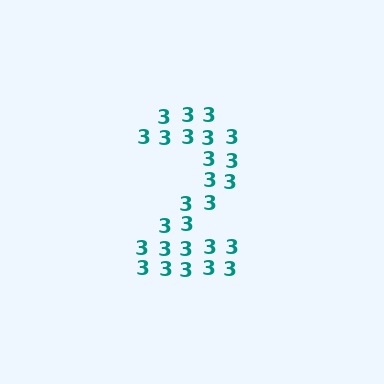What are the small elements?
The small elements are digit 3's.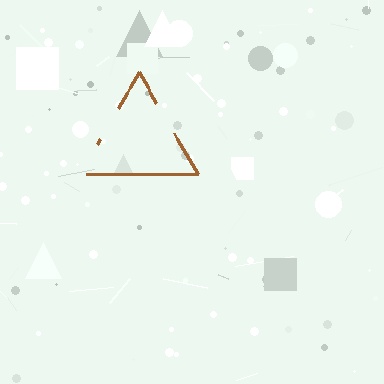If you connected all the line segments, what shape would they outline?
They would outline a triangle.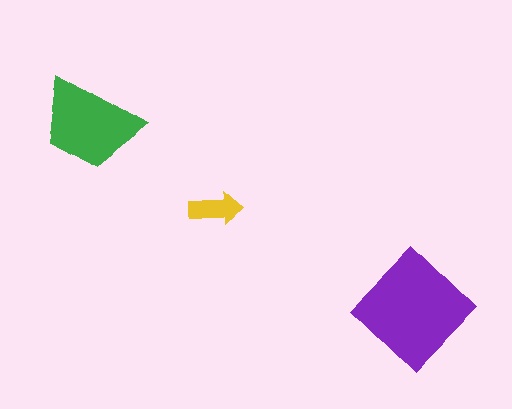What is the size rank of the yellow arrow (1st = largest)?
3rd.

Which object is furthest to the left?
The green trapezoid is leftmost.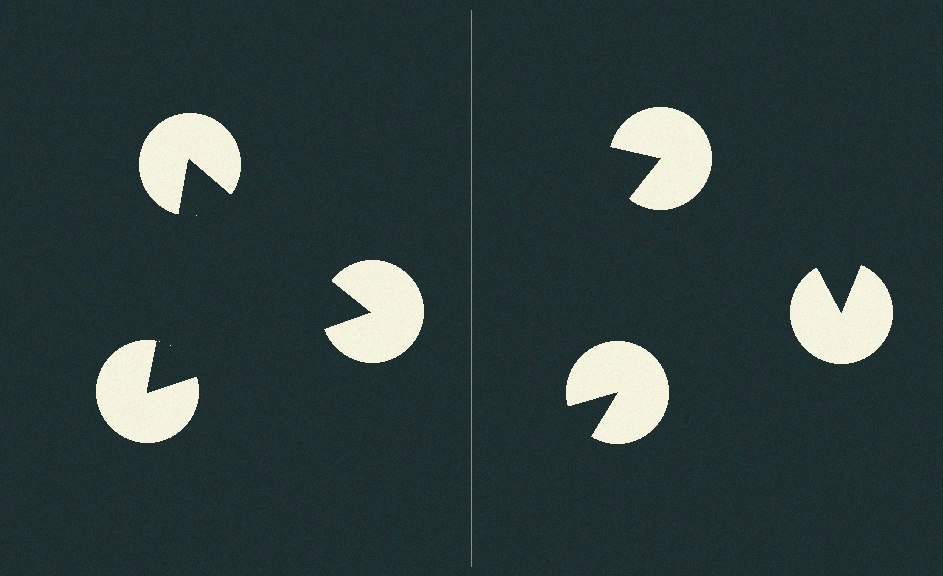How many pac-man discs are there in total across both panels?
6 — 3 on each side.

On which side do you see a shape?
An illusory triangle appears on the left side. On the right side the wedge cuts are rotated, so no coherent shape forms.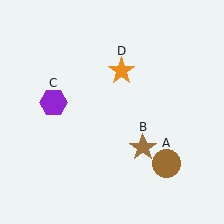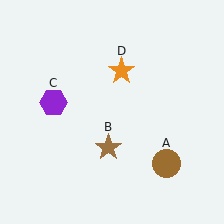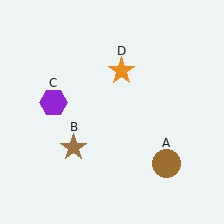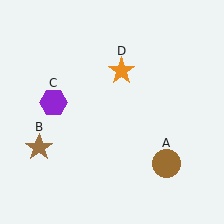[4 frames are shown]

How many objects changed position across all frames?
1 object changed position: brown star (object B).